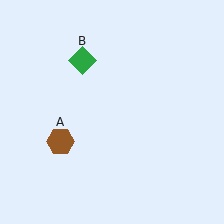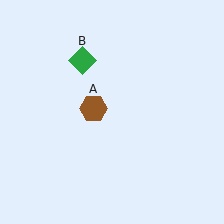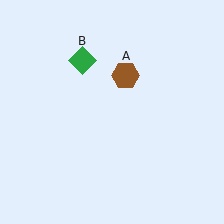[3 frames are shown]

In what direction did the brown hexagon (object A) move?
The brown hexagon (object A) moved up and to the right.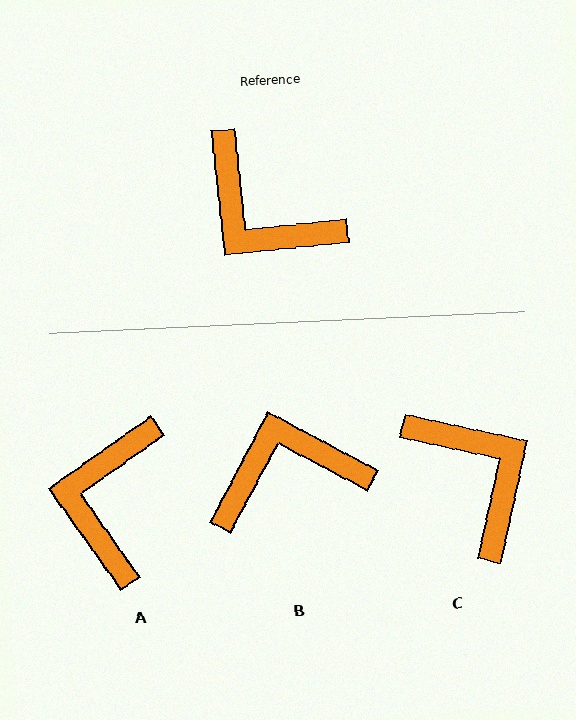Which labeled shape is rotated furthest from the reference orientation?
C, about 162 degrees away.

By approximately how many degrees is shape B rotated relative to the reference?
Approximately 124 degrees clockwise.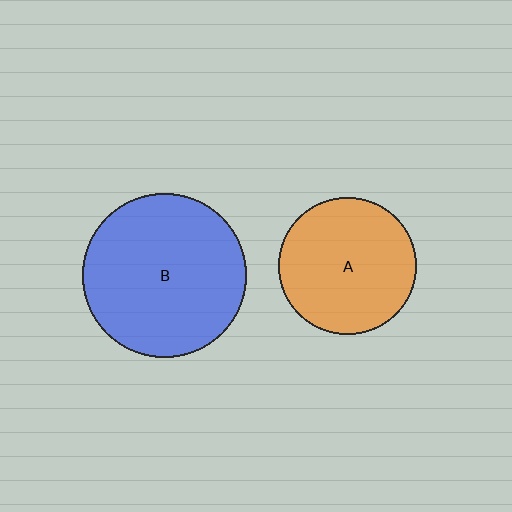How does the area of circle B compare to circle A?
Approximately 1.4 times.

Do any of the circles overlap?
No, none of the circles overlap.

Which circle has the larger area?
Circle B (blue).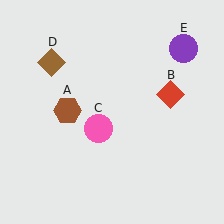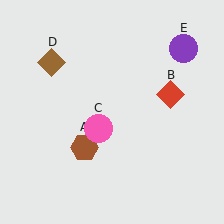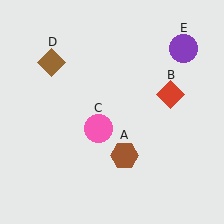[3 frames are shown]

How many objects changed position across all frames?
1 object changed position: brown hexagon (object A).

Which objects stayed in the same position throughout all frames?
Red diamond (object B) and pink circle (object C) and brown diamond (object D) and purple circle (object E) remained stationary.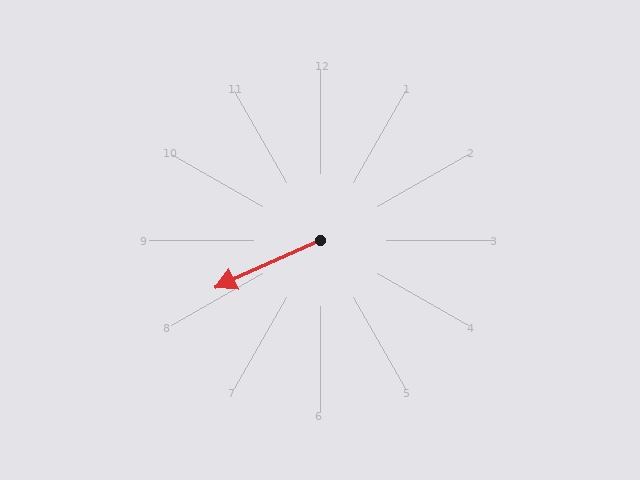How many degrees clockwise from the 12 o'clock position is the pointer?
Approximately 246 degrees.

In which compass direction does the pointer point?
Southwest.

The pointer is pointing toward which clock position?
Roughly 8 o'clock.